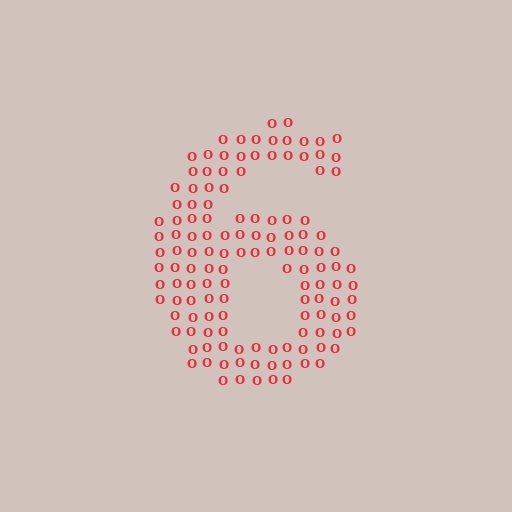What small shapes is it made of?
It is made of small letter O's.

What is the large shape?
The large shape is the digit 6.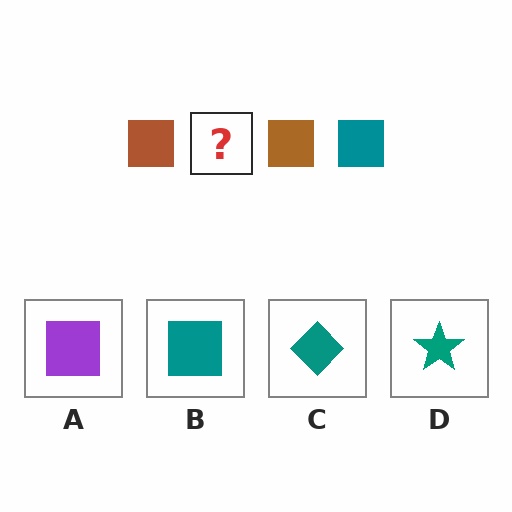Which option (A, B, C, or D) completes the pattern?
B.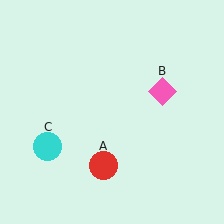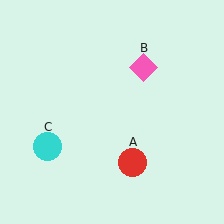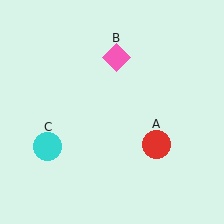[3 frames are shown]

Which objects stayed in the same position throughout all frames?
Cyan circle (object C) remained stationary.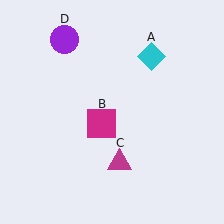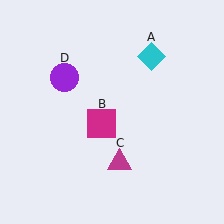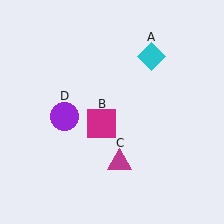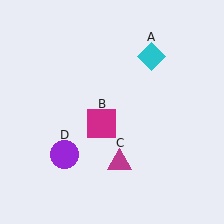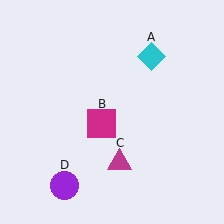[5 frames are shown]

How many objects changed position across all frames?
1 object changed position: purple circle (object D).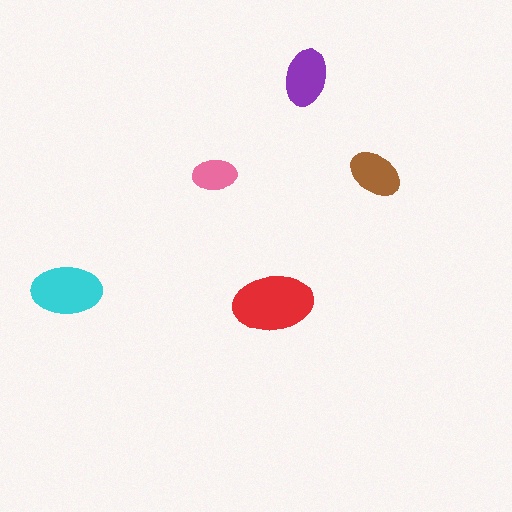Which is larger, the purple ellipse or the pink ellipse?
The purple one.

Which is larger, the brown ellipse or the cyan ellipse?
The cyan one.